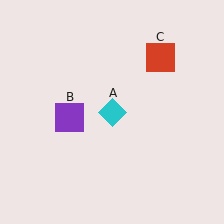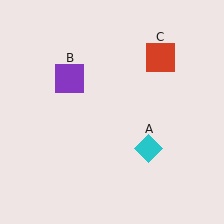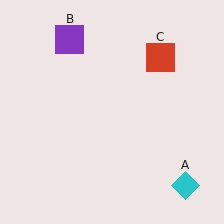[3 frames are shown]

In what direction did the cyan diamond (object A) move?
The cyan diamond (object A) moved down and to the right.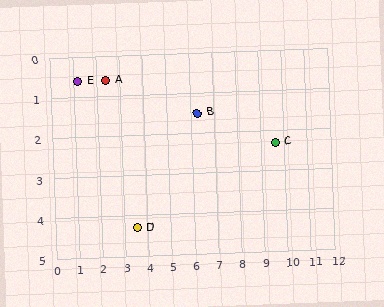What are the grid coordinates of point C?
Point C is at approximately (9.6, 2.3).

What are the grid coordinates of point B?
Point B is at approximately (6.3, 1.5).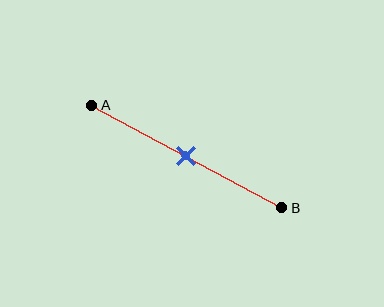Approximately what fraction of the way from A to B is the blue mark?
The blue mark is approximately 50% of the way from A to B.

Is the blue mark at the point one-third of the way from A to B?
No, the mark is at about 50% from A, not at the 33% one-third point.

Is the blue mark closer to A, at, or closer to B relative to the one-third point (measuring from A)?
The blue mark is closer to point B than the one-third point of segment AB.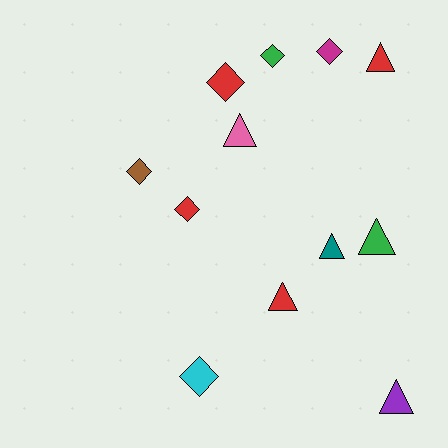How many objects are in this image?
There are 12 objects.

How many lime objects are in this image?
There are no lime objects.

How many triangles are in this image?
There are 6 triangles.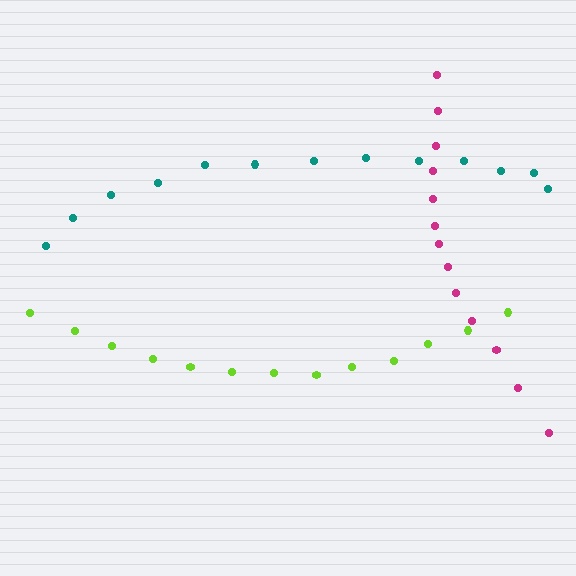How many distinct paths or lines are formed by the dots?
There are 3 distinct paths.